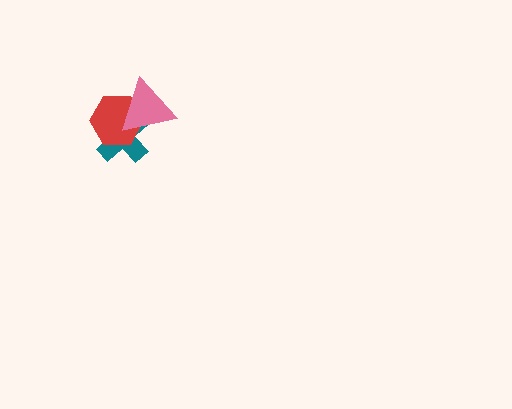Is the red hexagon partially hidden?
Yes, it is partially covered by another shape.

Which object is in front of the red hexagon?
The pink triangle is in front of the red hexagon.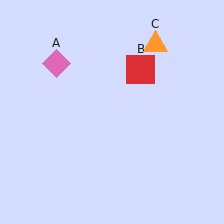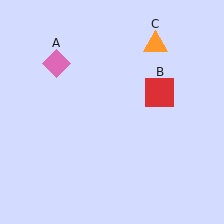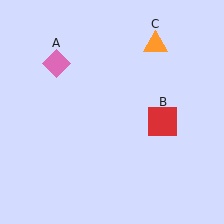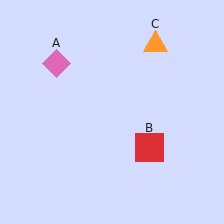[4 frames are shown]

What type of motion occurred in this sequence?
The red square (object B) rotated clockwise around the center of the scene.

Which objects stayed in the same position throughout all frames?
Pink diamond (object A) and orange triangle (object C) remained stationary.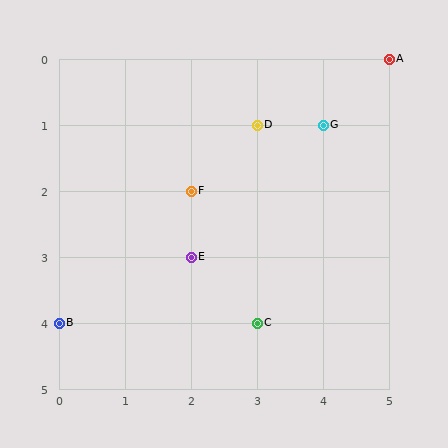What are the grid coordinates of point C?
Point C is at grid coordinates (3, 4).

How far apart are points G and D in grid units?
Points G and D are 1 column apart.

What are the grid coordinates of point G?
Point G is at grid coordinates (4, 1).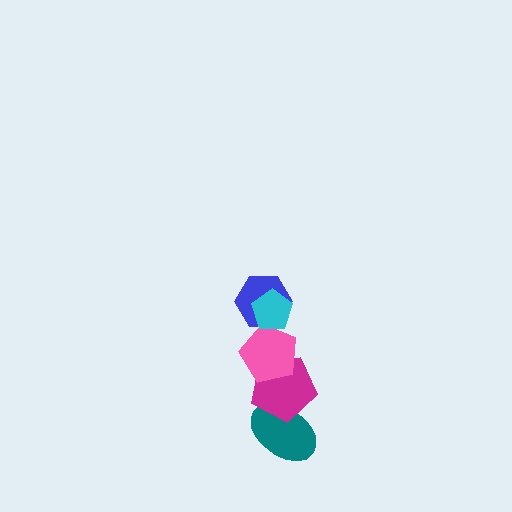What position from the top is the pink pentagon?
The pink pentagon is 3rd from the top.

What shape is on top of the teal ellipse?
The magenta pentagon is on top of the teal ellipse.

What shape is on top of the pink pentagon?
The blue hexagon is on top of the pink pentagon.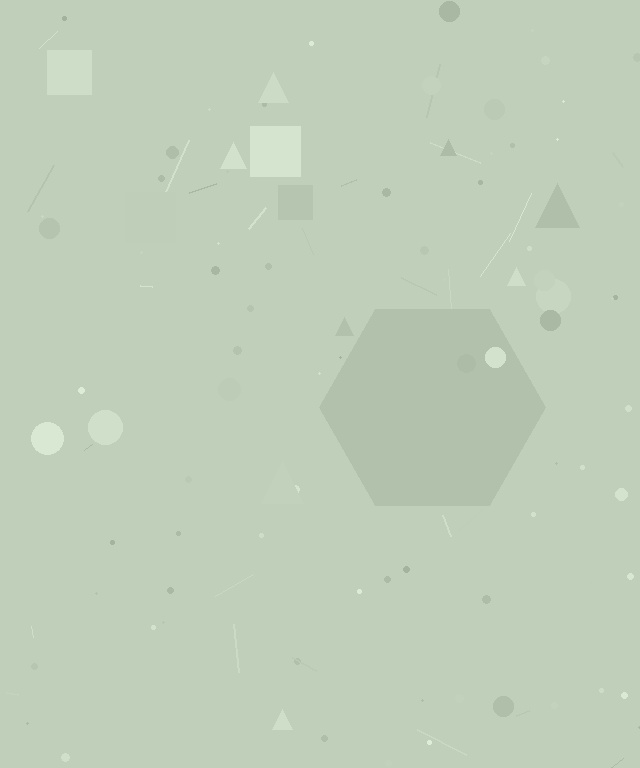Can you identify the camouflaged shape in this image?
The camouflaged shape is a hexagon.